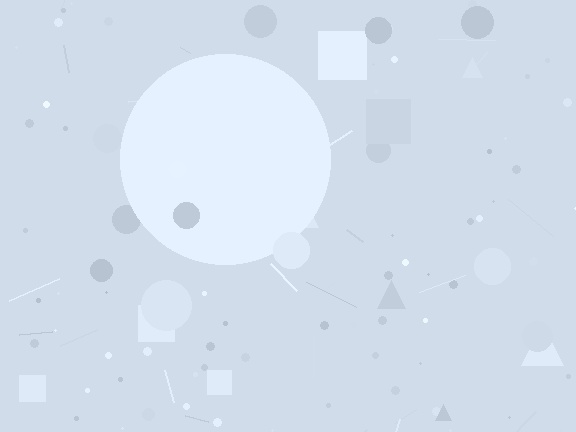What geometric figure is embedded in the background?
A circle is embedded in the background.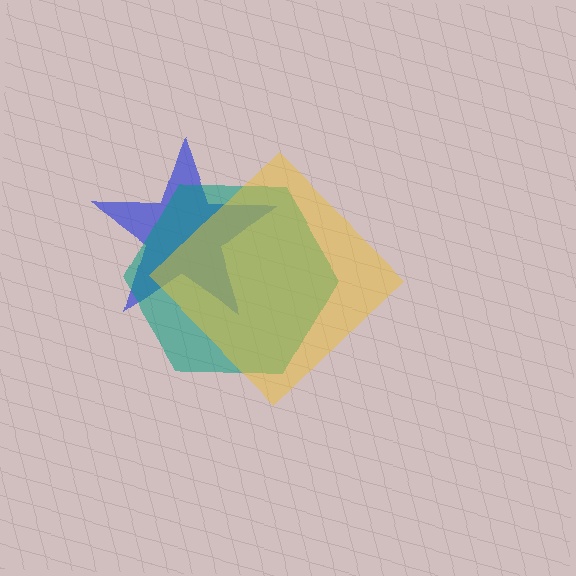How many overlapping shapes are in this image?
There are 3 overlapping shapes in the image.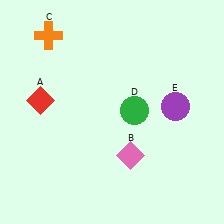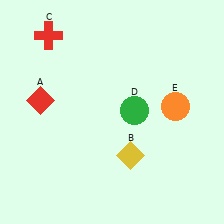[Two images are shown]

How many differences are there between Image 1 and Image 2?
There are 3 differences between the two images.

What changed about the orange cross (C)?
In Image 1, C is orange. In Image 2, it changed to red.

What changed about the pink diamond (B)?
In Image 1, B is pink. In Image 2, it changed to yellow.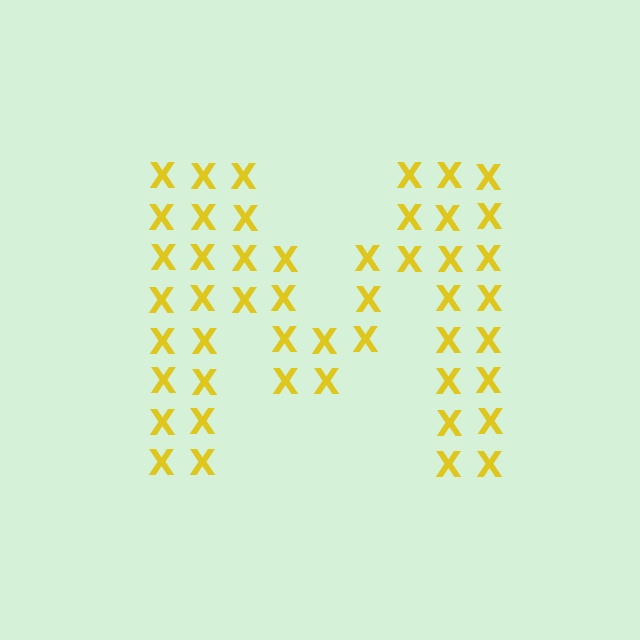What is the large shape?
The large shape is the letter M.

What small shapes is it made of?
It is made of small letter X's.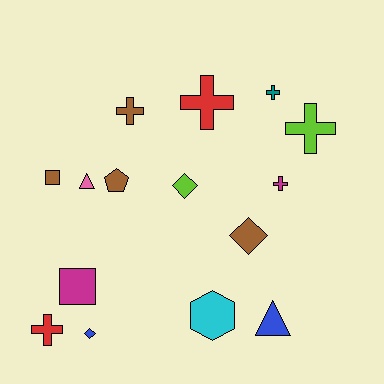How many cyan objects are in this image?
There is 1 cyan object.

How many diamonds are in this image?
There are 3 diamonds.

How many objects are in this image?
There are 15 objects.